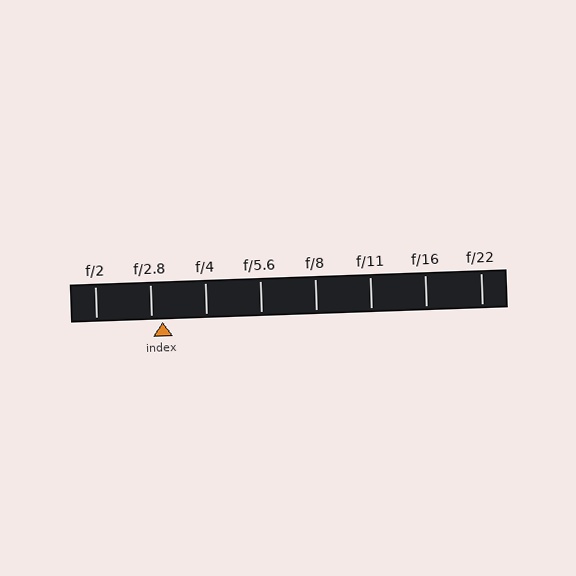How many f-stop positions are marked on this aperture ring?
There are 8 f-stop positions marked.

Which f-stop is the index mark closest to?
The index mark is closest to f/2.8.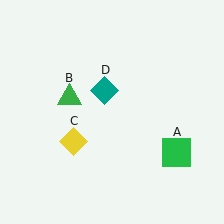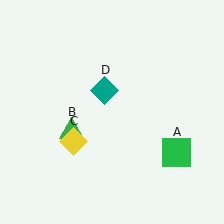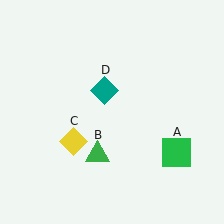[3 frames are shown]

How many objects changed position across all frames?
1 object changed position: green triangle (object B).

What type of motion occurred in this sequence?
The green triangle (object B) rotated counterclockwise around the center of the scene.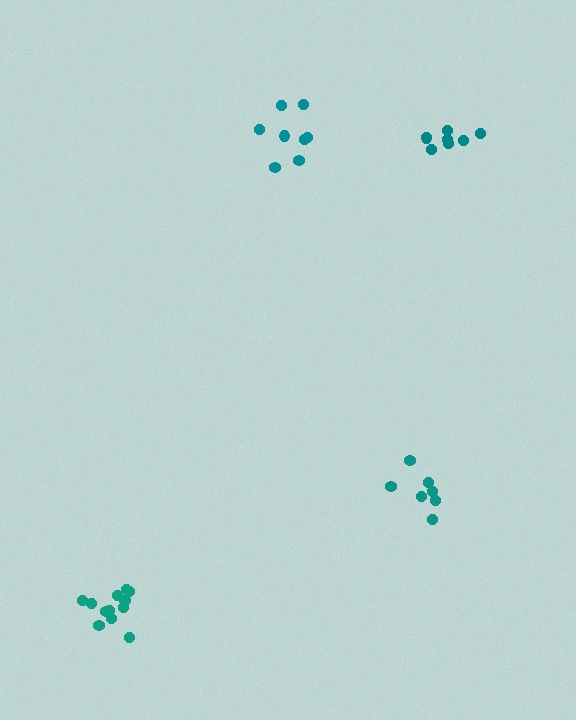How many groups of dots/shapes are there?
There are 4 groups.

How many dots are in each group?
Group 1: 8 dots, Group 2: 8 dots, Group 3: 7 dots, Group 4: 12 dots (35 total).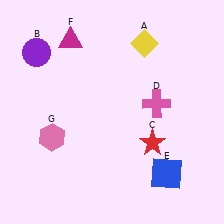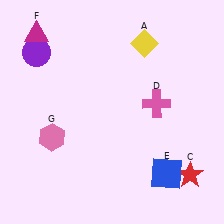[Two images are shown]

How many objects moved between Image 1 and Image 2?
2 objects moved between the two images.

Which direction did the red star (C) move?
The red star (C) moved right.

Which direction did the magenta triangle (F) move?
The magenta triangle (F) moved left.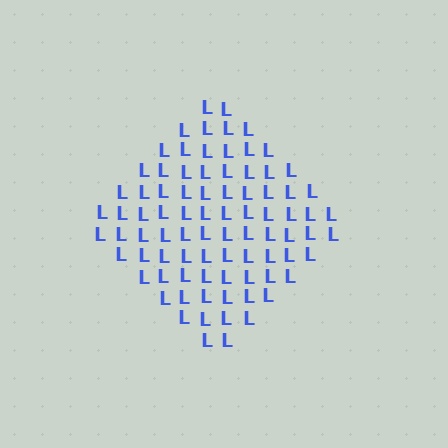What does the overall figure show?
The overall figure shows a diamond.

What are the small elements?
The small elements are letter L's.